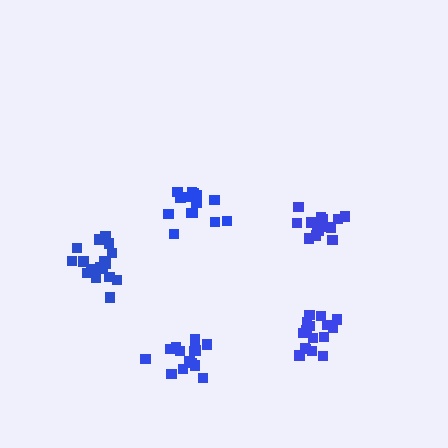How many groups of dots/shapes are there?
There are 5 groups.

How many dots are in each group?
Group 1: 15 dots, Group 2: 17 dots, Group 3: 14 dots, Group 4: 17 dots, Group 5: 14 dots (77 total).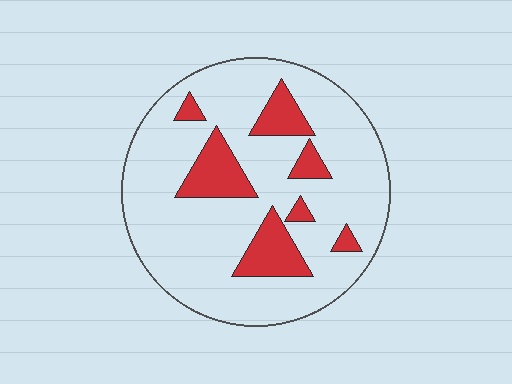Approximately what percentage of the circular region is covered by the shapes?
Approximately 20%.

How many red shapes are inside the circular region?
7.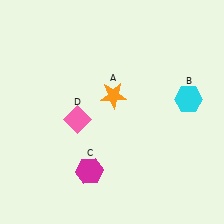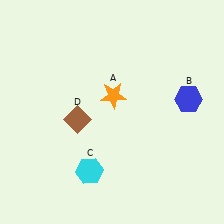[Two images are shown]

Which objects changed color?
B changed from cyan to blue. C changed from magenta to cyan. D changed from pink to brown.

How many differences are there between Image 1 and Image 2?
There are 3 differences between the two images.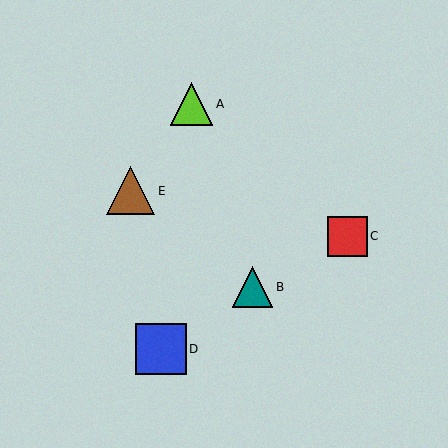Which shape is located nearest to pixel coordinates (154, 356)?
The blue square (labeled D) at (161, 349) is nearest to that location.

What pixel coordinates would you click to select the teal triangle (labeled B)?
Click at (253, 287) to select the teal triangle B.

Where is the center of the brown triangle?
The center of the brown triangle is at (130, 191).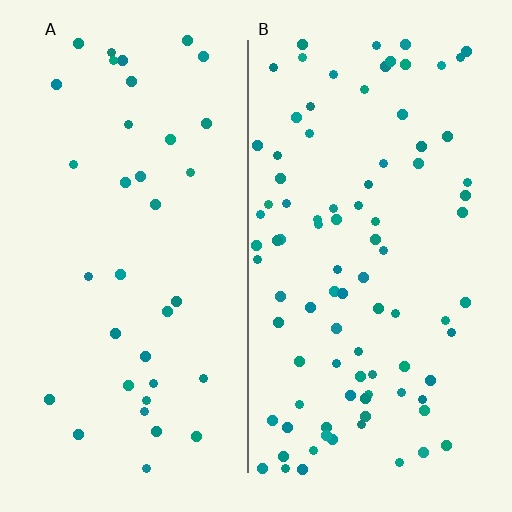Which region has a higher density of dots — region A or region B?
B (the right).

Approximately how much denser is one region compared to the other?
Approximately 2.4× — region B over region A.